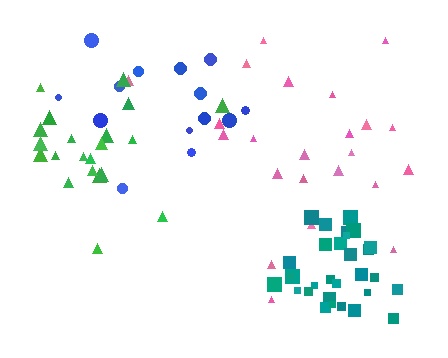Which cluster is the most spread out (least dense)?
Blue.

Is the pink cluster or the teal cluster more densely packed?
Teal.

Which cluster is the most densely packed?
Teal.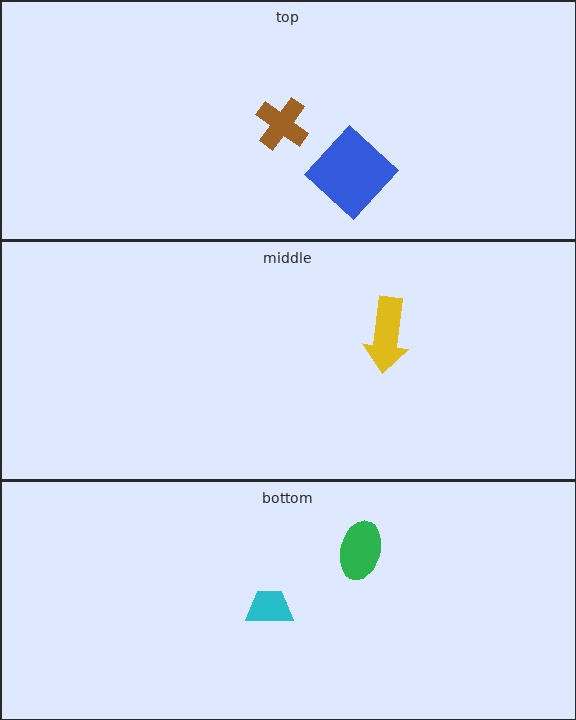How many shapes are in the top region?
2.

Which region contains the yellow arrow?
The middle region.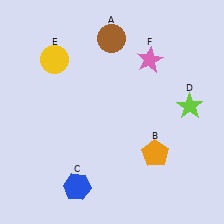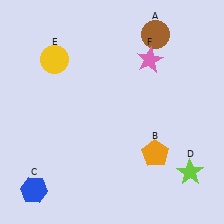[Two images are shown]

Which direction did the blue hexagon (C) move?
The blue hexagon (C) moved left.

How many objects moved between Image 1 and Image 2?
3 objects moved between the two images.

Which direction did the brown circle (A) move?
The brown circle (A) moved right.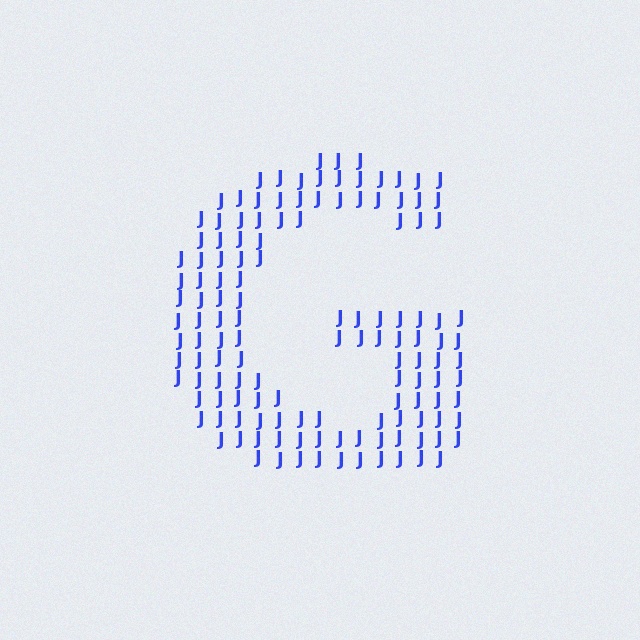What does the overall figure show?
The overall figure shows the letter G.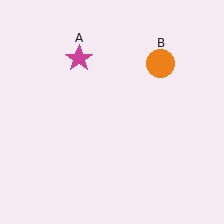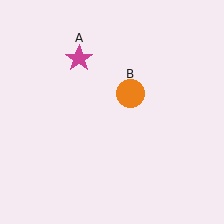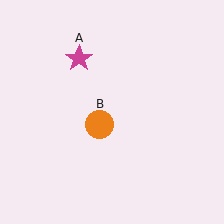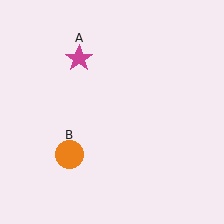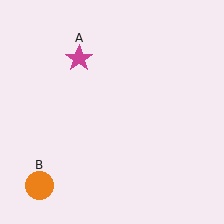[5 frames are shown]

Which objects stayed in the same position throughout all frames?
Magenta star (object A) remained stationary.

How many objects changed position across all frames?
1 object changed position: orange circle (object B).